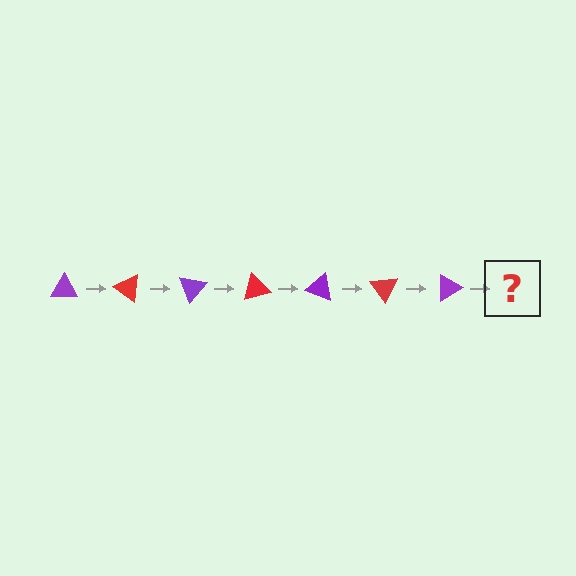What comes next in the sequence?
The next element should be a red triangle, rotated 245 degrees from the start.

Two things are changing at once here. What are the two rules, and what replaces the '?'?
The two rules are that it rotates 35 degrees each step and the color cycles through purple and red. The '?' should be a red triangle, rotated 245 degrees from the start.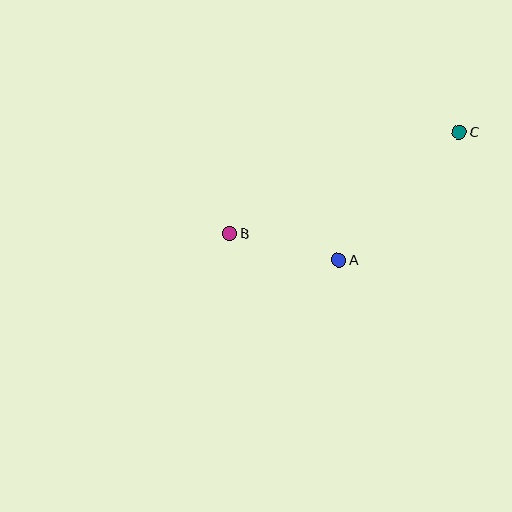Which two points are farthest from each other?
Points B and C are farthest from each other.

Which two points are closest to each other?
Points A and B are closest to each other.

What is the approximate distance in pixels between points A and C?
The distance between A and C is approximately 176 pixels.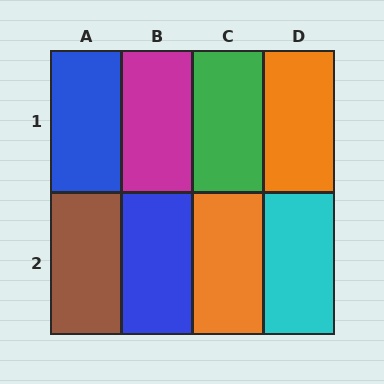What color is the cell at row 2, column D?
Cyan.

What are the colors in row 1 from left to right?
Blue, magenta, green, orange.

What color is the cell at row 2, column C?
Orange.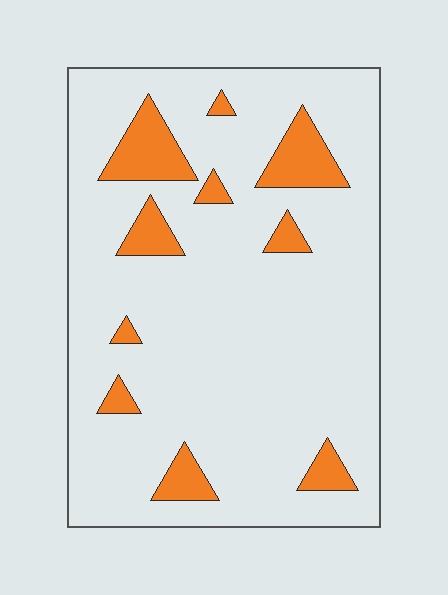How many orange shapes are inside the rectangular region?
10.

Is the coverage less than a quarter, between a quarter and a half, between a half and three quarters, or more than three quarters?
Less than a quarter.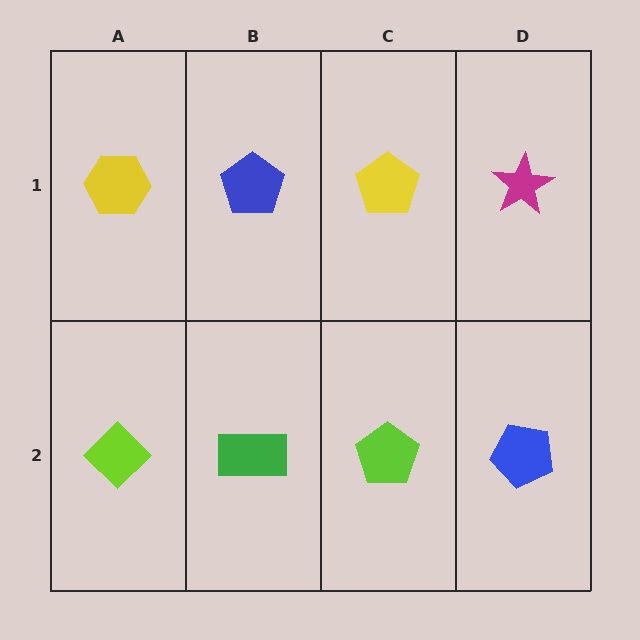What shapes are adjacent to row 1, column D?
A blue pentagon (row 2, column D), a yellow pentagon (row 1, column C).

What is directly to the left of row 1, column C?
A blue pentagon.